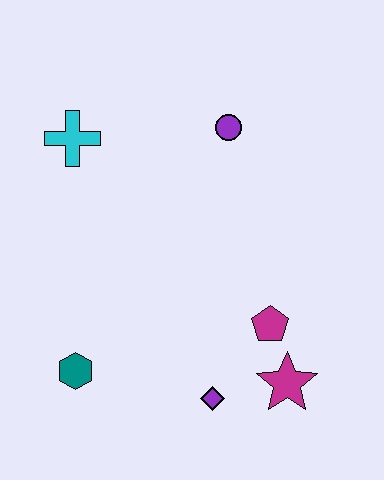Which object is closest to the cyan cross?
The purple circle is closest to the cyan cross.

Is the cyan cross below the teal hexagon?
No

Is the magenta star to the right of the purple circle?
Yes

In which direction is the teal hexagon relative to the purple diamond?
The teal hexagon is to the left of the purple diamond.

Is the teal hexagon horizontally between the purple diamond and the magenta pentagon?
No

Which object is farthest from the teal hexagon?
The purple circle is farthest from the teal hexagon.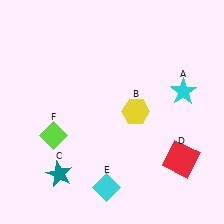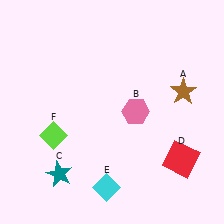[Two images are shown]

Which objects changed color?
A changed from cyan to brown. B changed from yellow to pink.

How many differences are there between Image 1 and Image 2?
There are 2 differences between the two images.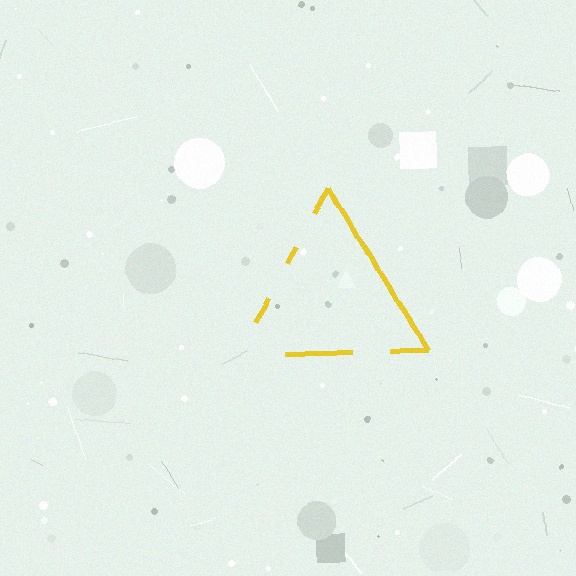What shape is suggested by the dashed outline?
The dashed outline suggests a triangle.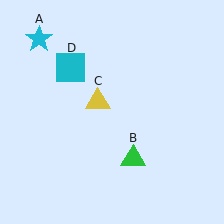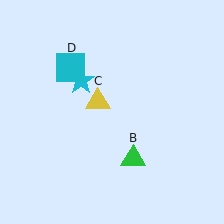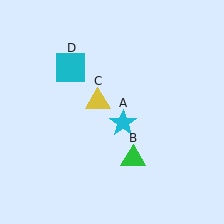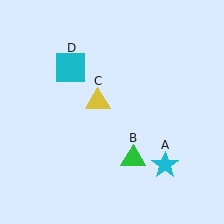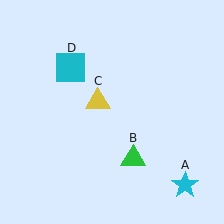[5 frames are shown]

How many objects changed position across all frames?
1 object changed position: cyan star (object A).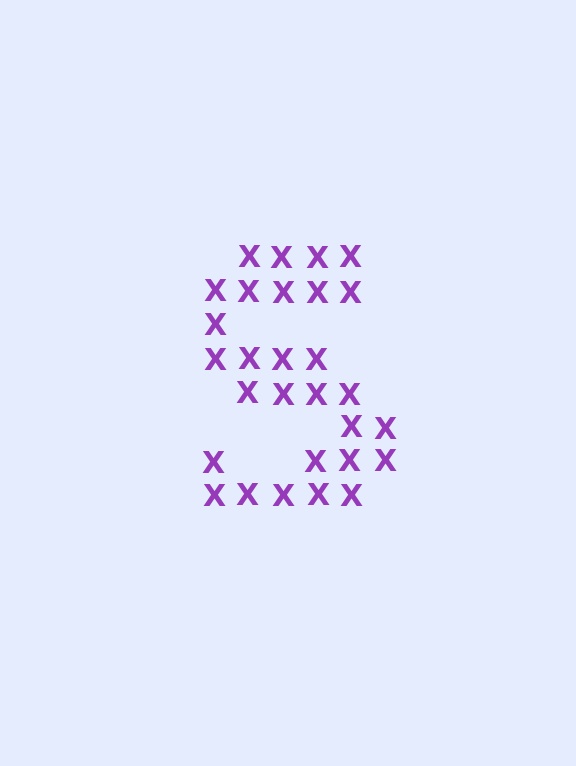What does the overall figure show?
The overall figure shows the letter S.